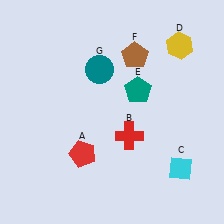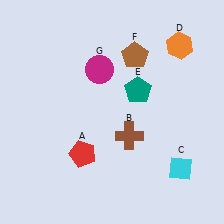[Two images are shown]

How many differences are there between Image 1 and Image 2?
There are 3 differences between the two images.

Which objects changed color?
B changed from red to brown. D changed from yellow to orange. G changed from teal to magenta.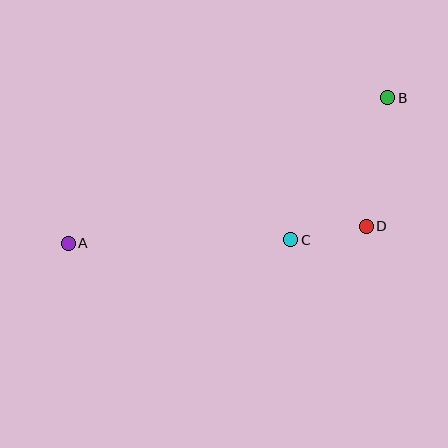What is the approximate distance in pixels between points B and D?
The distance between B and D is approximately 130 pixels.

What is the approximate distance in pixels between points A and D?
The distance between A and D is approximately 298 pixels.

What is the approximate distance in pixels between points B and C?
The distance between B and C is approximately 172 pixels.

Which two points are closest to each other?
Points C and D are closest to each other.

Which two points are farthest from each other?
Points A and B are farthest from each other.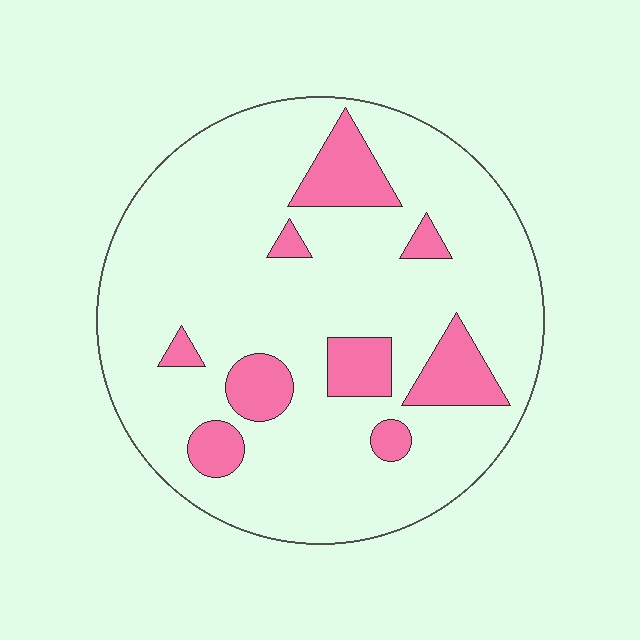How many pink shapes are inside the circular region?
9.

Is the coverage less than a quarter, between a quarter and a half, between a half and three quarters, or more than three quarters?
Less than a quarter.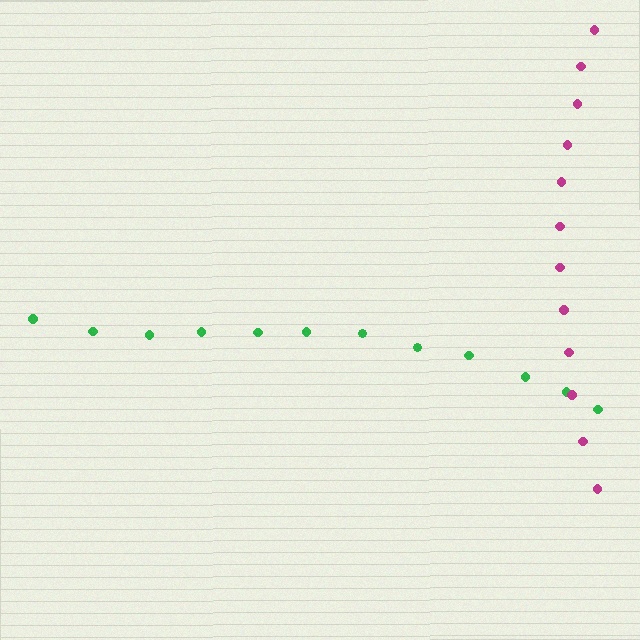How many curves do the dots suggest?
There are 2 distinct paths.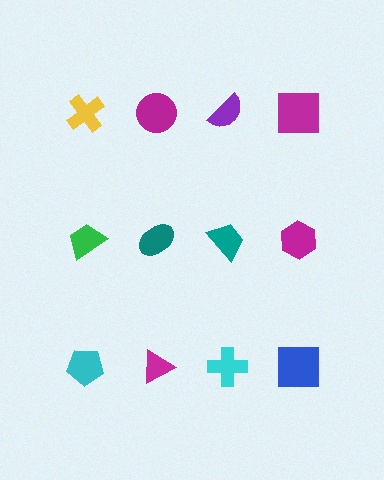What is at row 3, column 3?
A cyan cross.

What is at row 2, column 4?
A magenta hexagon.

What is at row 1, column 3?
A purple semicircle.